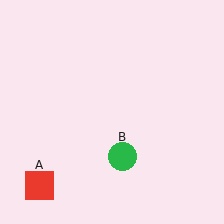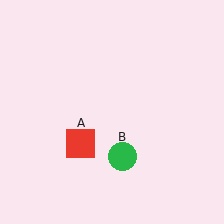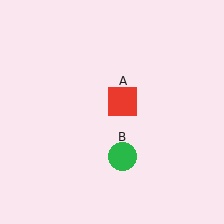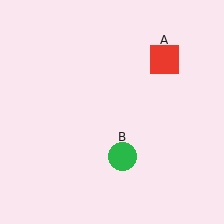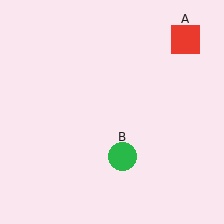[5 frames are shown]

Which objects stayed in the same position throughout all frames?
Green circle (object B) remained stationary.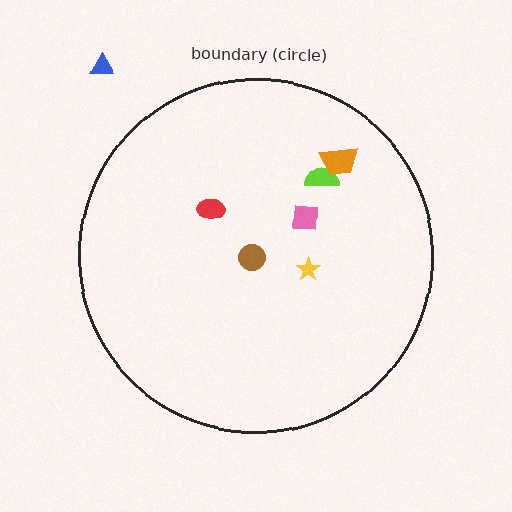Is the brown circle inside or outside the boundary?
Inside.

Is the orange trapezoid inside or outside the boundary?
Inside.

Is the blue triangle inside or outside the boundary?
Outside.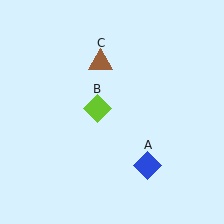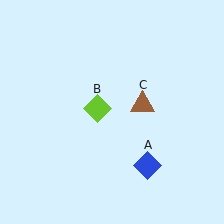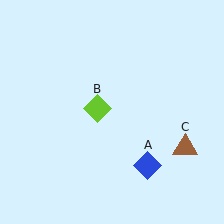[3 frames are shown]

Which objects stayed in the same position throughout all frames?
Blue diamond (object A) and lime diamond (object B) remained stationary.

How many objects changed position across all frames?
1 object changed position: brown triangle (object C).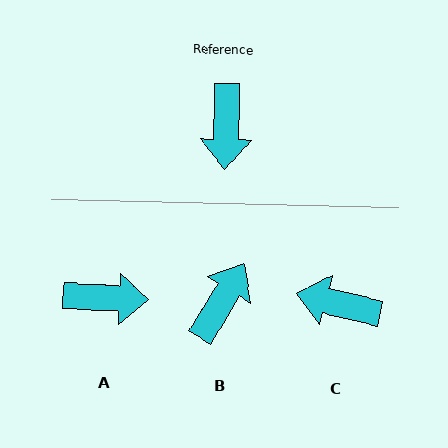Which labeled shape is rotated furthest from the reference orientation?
B, about 150 degrees away.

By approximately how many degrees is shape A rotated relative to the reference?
Approximately 89 degrees counter-clockwise.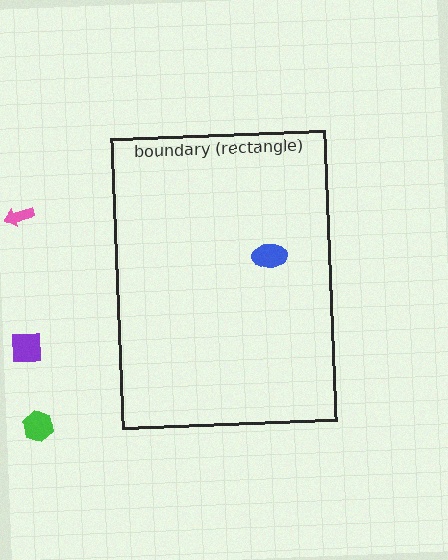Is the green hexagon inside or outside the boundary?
Outside.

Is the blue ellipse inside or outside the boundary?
Inside.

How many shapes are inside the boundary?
1 inside, 3 outside.